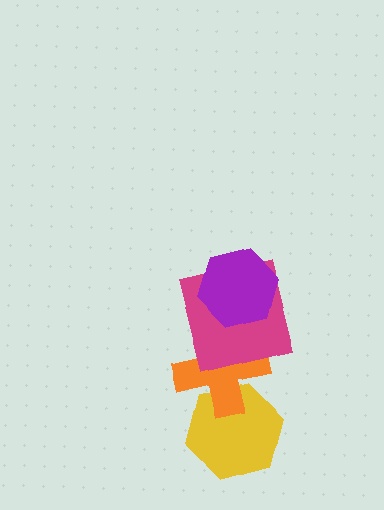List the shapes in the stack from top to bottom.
From top to bottom: the purple hexagon, the magenta square, the orange cross, the yellow hexagon.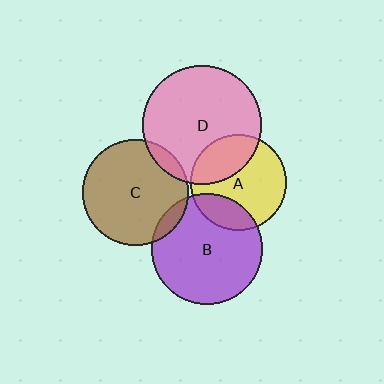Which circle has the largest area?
Circle D (pink).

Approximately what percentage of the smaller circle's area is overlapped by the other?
Approximately 30%.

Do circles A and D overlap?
Yes.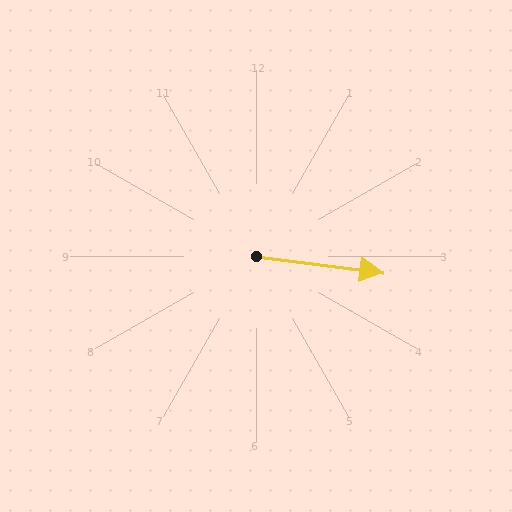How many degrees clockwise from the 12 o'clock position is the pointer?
Approximately 97 degrees.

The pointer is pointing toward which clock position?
Roughly 3 o'clock.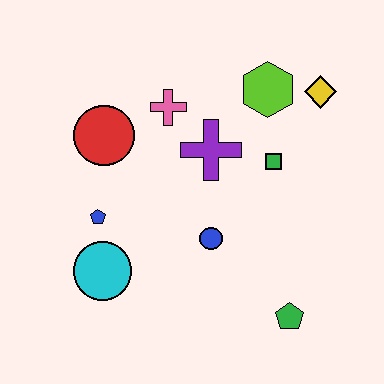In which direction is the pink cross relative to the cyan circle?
The pink cross is above the cyan circle.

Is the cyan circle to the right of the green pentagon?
No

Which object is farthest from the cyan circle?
The yellow diamond is farthest from the cyan circle.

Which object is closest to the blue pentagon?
The cyan circle is closest to the blue pentagon.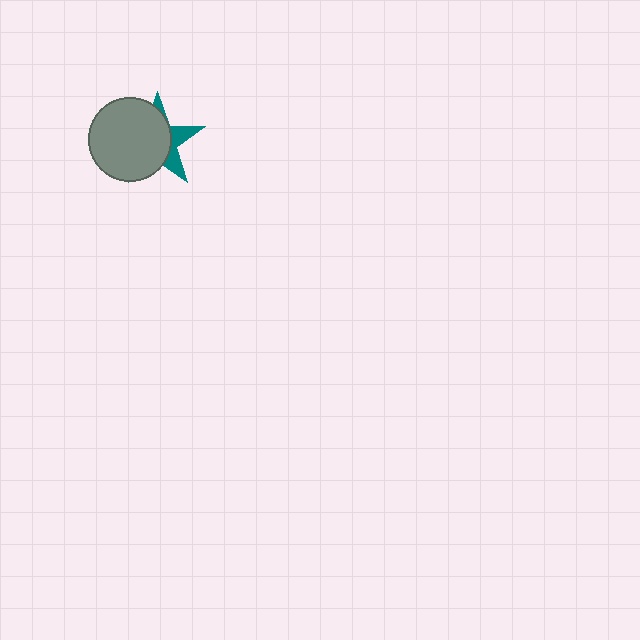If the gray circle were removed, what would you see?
You would see the complete teal star.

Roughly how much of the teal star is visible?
A small part of it is visible (roughly 32%).